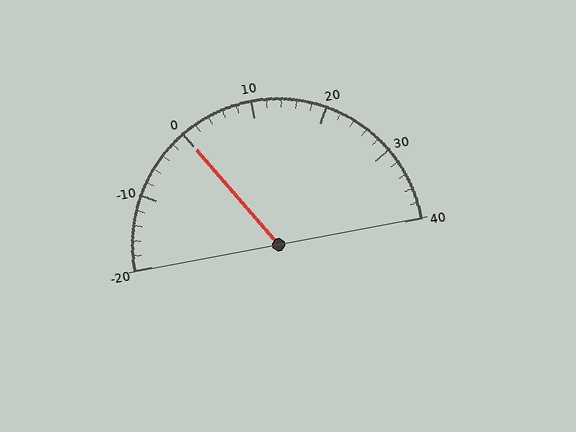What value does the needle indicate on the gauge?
The needle indicates approximately 0.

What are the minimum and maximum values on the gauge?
The gauge ranges from -20 to 40.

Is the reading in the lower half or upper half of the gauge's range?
The reading is in the lower half of the range (-20 to 40).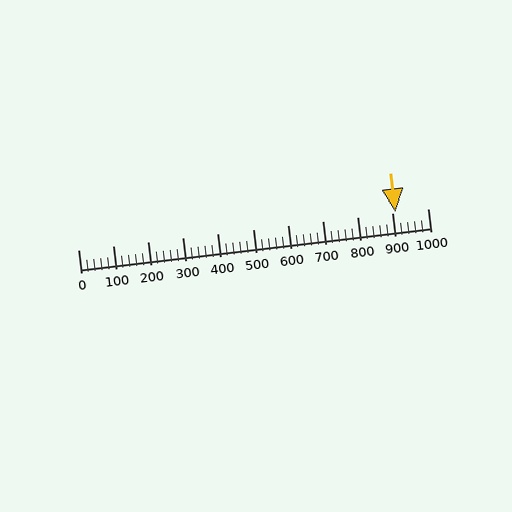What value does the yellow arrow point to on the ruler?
The yellow arrow points to approximately 909.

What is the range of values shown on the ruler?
The ruler shows values from 0 to 1000.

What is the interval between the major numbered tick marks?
The major tick marks are spaced 100 units apart.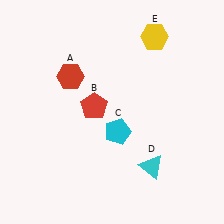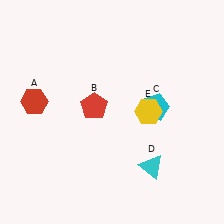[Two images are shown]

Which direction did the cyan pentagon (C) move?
The cyan pentagon (C) moved right.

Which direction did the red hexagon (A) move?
The red hexagon (A) moved left.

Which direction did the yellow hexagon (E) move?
The yellow hexagon (E) moved down.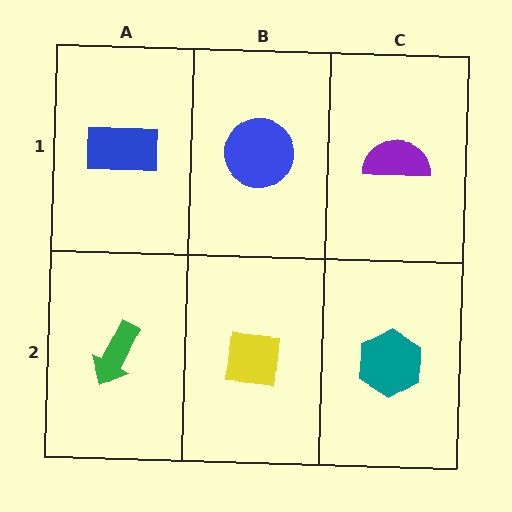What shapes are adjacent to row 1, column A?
A green arrow (row 2, column A), a blue circle (row 1, column B).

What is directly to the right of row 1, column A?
A blue circle.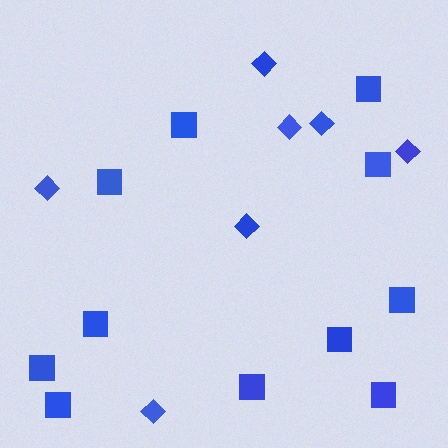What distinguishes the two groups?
There are 2 groups: one group of squares (11) and one group of diamonds (7).